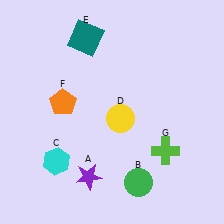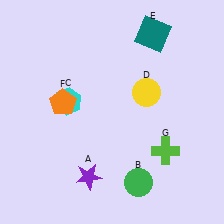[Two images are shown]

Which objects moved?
The objects that moved are: the cyan hexagon (C), the yellow circle (D), the teal square (E).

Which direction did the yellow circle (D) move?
The yellow circle (D) moved up.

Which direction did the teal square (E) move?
The teal square (E) moved right.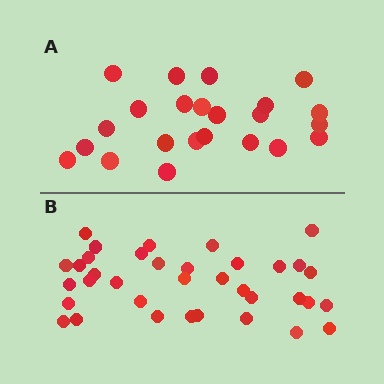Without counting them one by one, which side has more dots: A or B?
Region B (the bottom region) has more dots.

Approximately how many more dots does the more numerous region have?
Region B has approximately 15 more dots than region A.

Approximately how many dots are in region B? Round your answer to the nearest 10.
About 40 dots. (The exact count is 36, which rounds to 40.)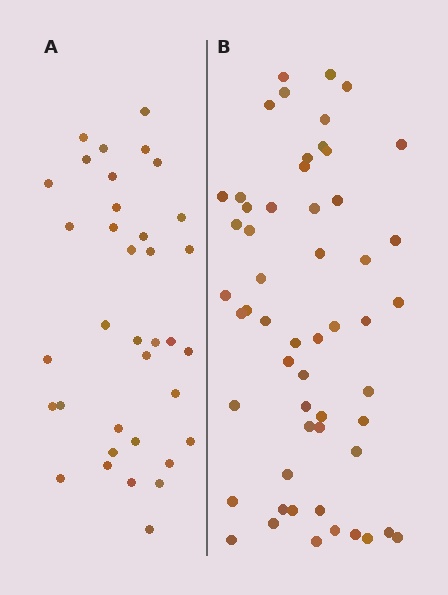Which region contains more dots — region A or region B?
Region B (the right region) has more dots.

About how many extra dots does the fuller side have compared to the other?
Region B has approximately 20 more dots than region A.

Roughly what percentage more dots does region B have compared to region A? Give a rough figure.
About 55% more.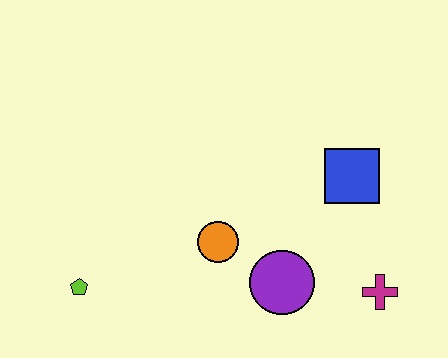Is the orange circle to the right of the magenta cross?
No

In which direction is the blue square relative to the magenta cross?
The blue square is above the magenta cross.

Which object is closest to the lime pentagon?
The orange circle is closest to the lime pentagon.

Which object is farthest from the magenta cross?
The lime pentagon is farthest from the magenta cross.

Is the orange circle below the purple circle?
No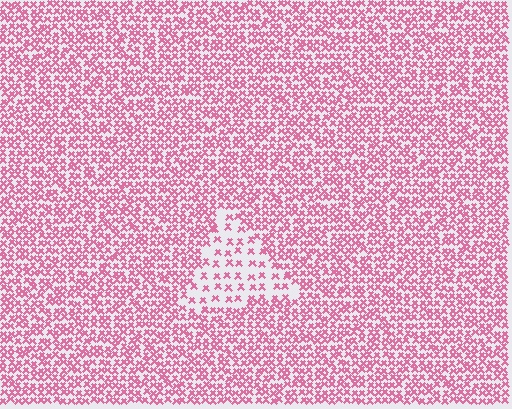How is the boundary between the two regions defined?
The boundary is defined by a change in element density (approximately 2.4x ratio). All elements are the same color, size, and shape.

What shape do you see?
I see a triangle.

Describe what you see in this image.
The image contains small pink elements arranged at two different densities. A triangle-shaped region is visible where the elements are less densely packed than the surrounding area.